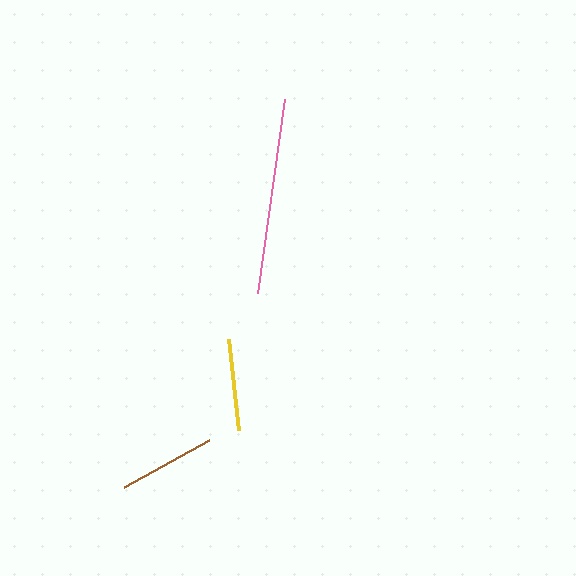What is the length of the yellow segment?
The yellow segment is approximately 91 pixels long.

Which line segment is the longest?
The pink line is the longest at approximately 196 pixels.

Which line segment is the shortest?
The yellow line is the shortest at approximately 91 pixels.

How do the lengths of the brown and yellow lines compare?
The brown and yellow lines are approximately the same length.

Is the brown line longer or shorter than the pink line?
The pink line is longer than the brown line.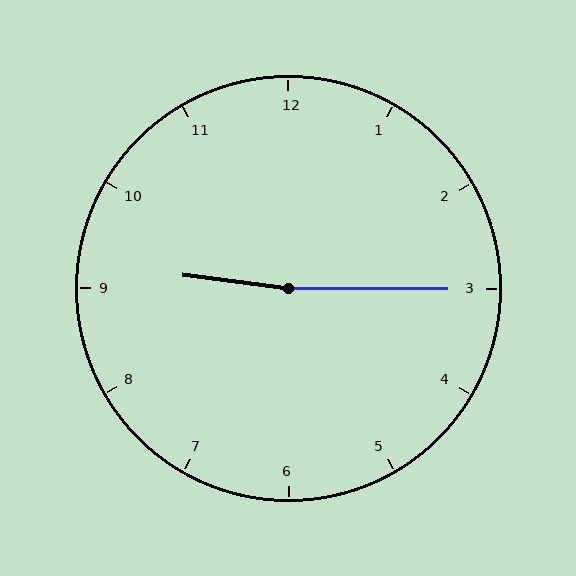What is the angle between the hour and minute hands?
Approximately 172 degrees.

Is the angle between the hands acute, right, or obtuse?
It is obtuse.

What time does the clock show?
9:15.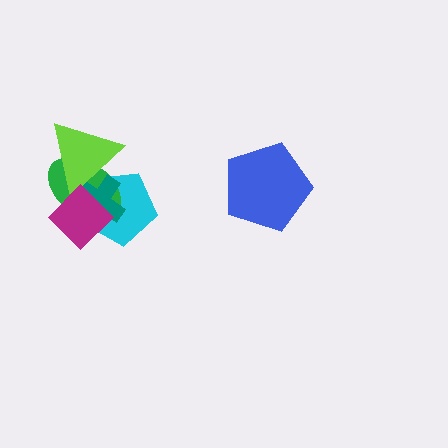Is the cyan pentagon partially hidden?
Yes, it is partially covered by another shape.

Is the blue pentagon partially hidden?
No, no other shape covers it.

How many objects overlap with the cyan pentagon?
4 objects overlap with the cyan pentagon.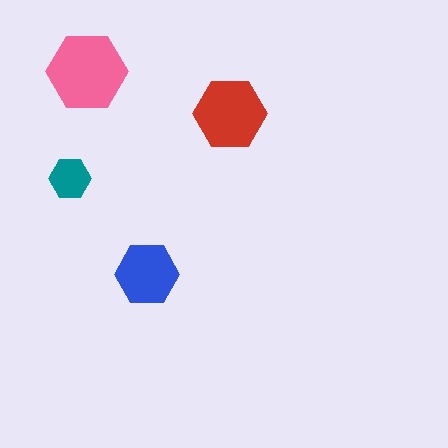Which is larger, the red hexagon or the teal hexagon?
The red one.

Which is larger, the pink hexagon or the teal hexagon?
The pink one.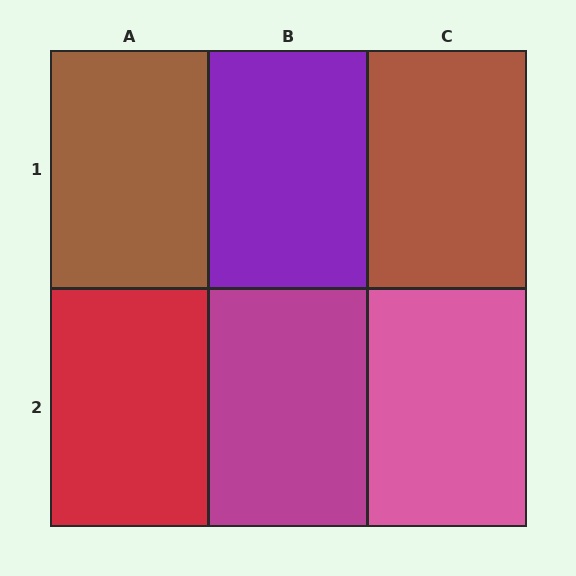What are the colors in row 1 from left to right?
Brown, purple, brown.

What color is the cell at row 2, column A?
Red.